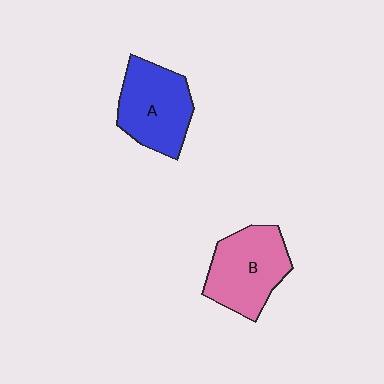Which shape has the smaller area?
Shape A (blue).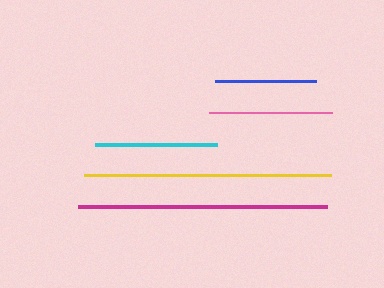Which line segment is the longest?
The magenta line is the longest at approximately 250 pixels.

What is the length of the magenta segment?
The magenta segment is approximately 250 pixels long.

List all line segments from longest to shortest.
From longest to shortest: magenta, yellow, pink, cyan, blue.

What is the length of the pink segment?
The pink segment is approximately 123 pixels long.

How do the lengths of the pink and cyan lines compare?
The pink and cyan lines are approximately the same length.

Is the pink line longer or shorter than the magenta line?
The magenta line is longer than the pink line.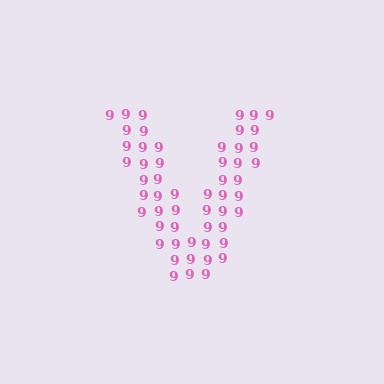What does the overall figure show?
The overall figure shows the letter V.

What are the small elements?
The small elements are digit 9's.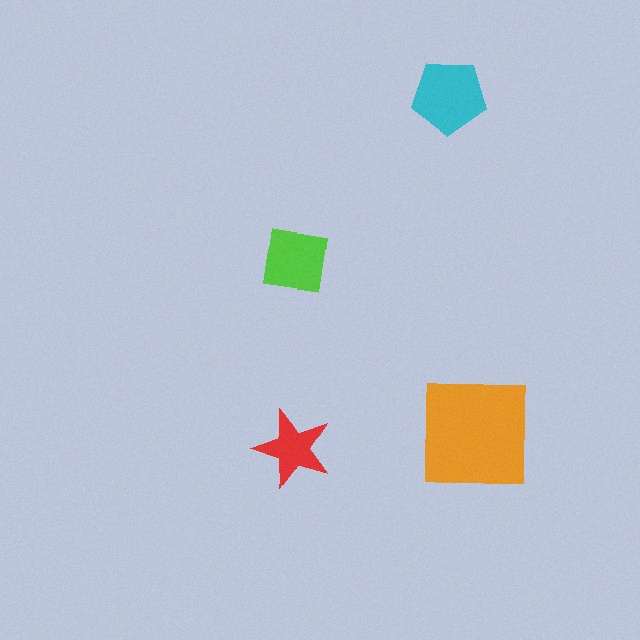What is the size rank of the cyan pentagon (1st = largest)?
2nd.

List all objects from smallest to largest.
The red star, the lime square, the cyan pentagon, the orange square.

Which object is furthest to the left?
The lime square is leftmost.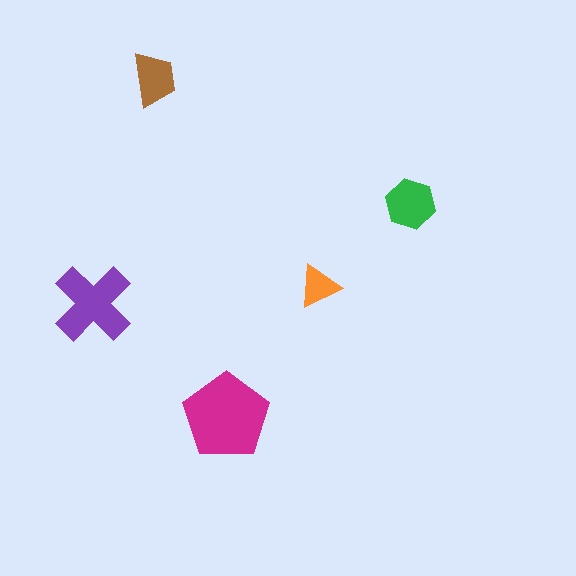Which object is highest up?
The brown trapezoid is topmost.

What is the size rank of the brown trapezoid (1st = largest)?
4th.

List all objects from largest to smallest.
The magenta pentagon, the purple cross, the green hexagon, the brown trapezoid, the orange triangle.